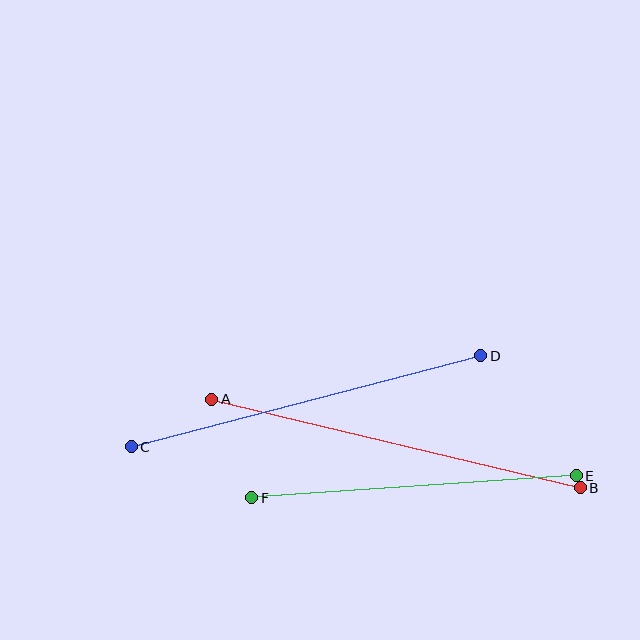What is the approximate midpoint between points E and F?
The midpoint is at approximately (414, 487) pixels.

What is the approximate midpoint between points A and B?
The midpoint is at approximately (396, 443) pixels.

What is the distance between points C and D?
The distance is approximately 361 pixels.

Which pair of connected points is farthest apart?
Points A and B are farthest apart.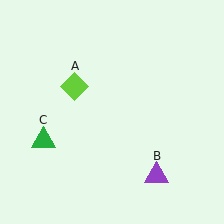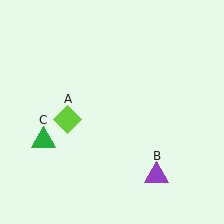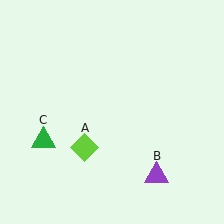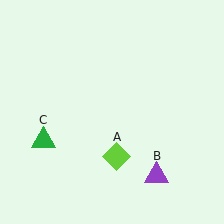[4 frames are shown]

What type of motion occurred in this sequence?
The lime diamond (object A) rotated counterclockwise around the center of the scene.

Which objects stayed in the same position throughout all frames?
Purple triangle (object B) and green triangle (object C) remained stationary.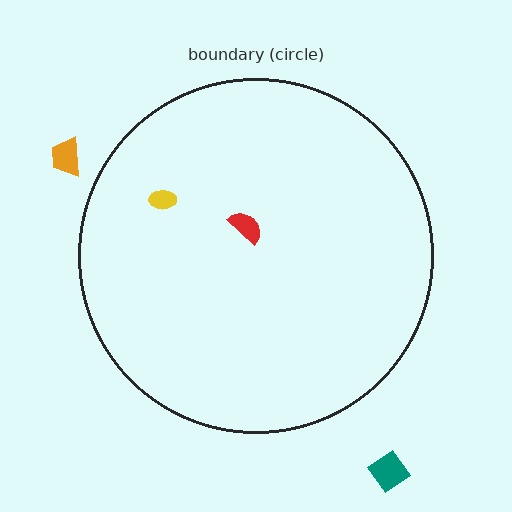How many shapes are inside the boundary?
2 inside, 2 outside.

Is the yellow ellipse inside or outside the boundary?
Inside.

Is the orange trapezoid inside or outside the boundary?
Outside.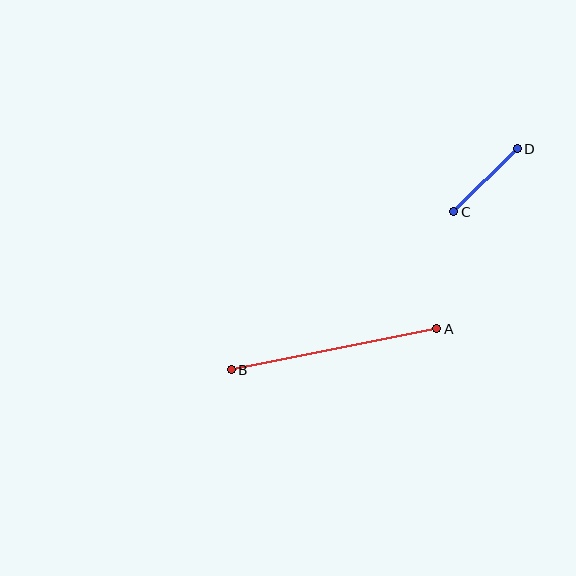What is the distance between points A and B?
The distance is approximately 209 pixels.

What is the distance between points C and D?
The distance is approximately 89 pixels.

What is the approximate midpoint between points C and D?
The midpoint is at approximately (486, 180) pixels.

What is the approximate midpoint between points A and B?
The midpoint is at approximately (334, 349) pixels.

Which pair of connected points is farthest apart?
Points A and B are farthest apart.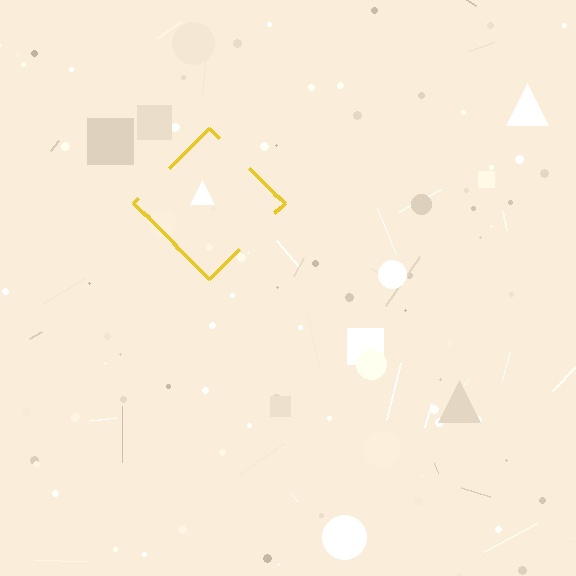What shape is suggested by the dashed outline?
The dashed outline suggests a diamond.